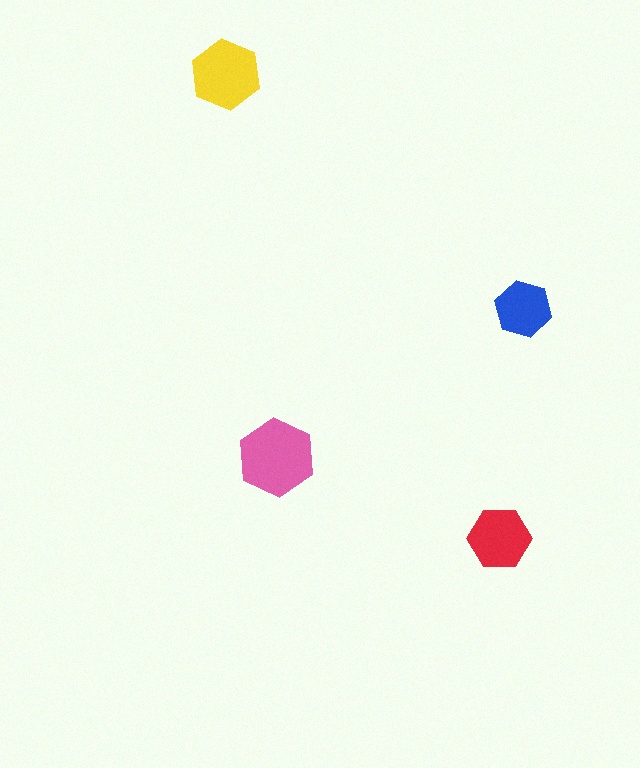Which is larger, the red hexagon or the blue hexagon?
The red one.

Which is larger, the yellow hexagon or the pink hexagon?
The pink one.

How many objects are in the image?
There are 4 objects in the image.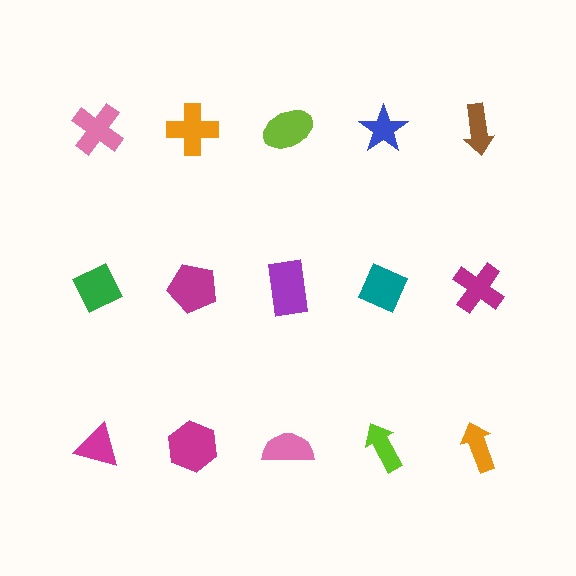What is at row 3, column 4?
A lime arrow.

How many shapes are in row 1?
5 shapes.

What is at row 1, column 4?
A blue star.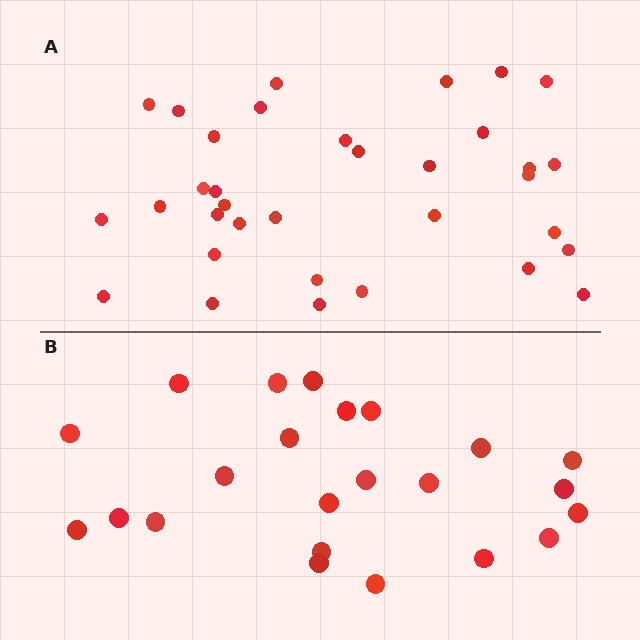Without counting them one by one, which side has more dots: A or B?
Region A (the top region) has more dots.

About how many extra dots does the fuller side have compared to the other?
Region A has roughly 12 or so more dots than region B.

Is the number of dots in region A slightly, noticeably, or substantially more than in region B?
Region A has substantially more. The ratio is roughly 1.5 to 1.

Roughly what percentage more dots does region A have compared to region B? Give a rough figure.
About 50% more.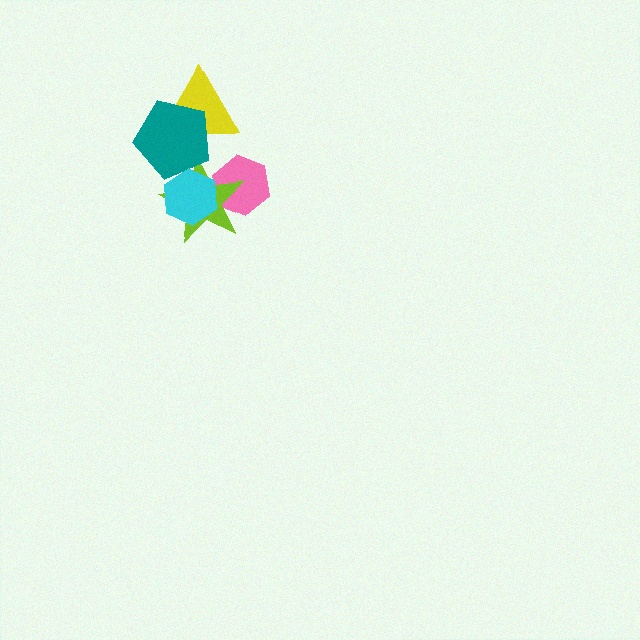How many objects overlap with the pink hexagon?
2 objects overlap with the pink hexagon.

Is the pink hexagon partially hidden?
Yes, it is partially covered by another shape.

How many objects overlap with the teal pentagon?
3 objects overlap with the teal pentagon.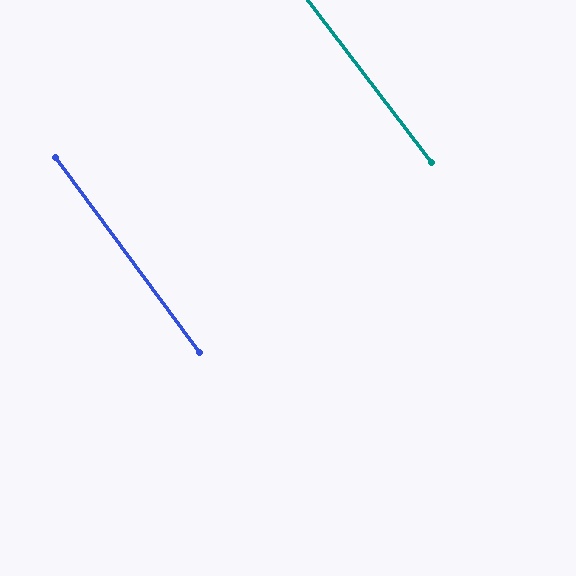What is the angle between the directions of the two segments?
Approximately 1 degree.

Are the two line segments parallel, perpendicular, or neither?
Parallel — their directions differ by only 0.6°.